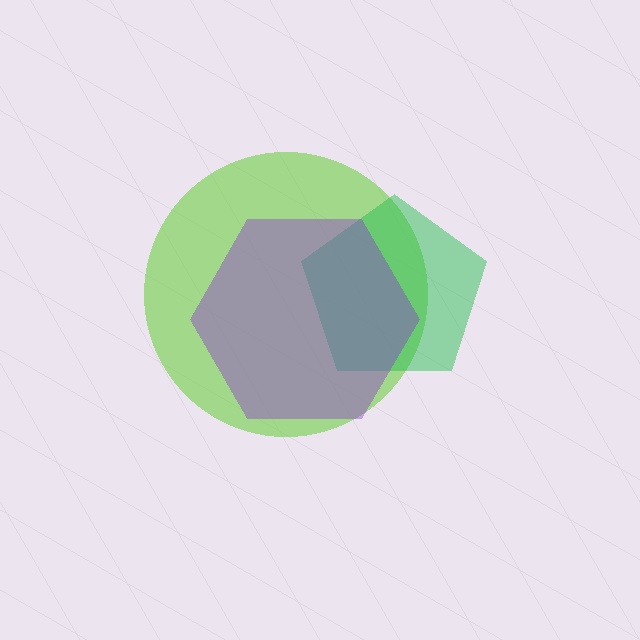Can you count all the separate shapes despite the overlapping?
Yes, there are 3 separate shapes.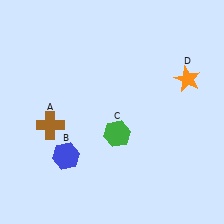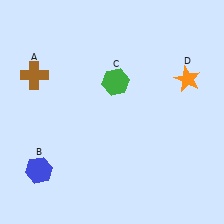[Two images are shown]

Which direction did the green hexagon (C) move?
The green hexagon (C) moved up.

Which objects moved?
The objects that moved are: the brown cross (A), the blue hexagon (B), the green hexagon (C).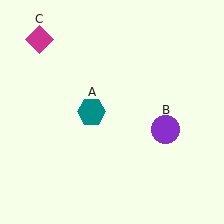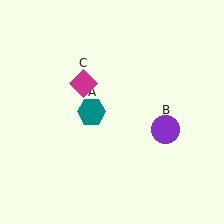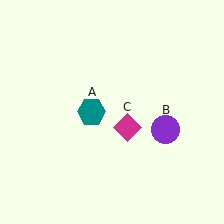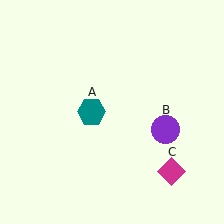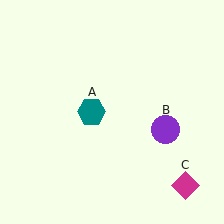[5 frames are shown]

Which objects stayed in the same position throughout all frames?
Teal hexagon (object A) and purple circle (object B) remained stationary.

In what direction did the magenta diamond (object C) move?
The magenta diamond (object C) moved down and to the right.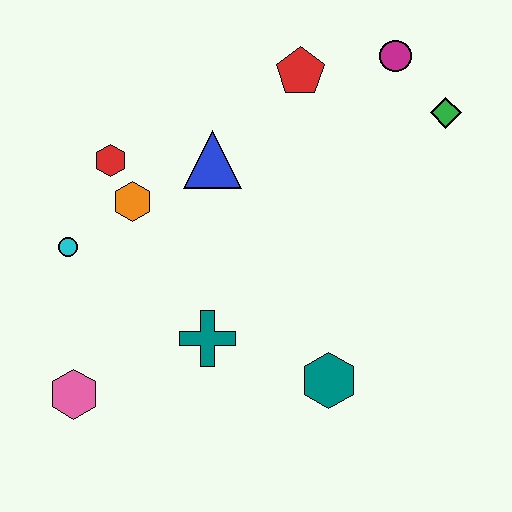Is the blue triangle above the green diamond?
No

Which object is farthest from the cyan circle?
The green diamond is farthest from the cyan circle.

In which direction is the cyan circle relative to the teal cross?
The cyan circle is to the left of the teal cross.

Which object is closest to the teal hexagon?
The teal cross is closest to the teal hexagon.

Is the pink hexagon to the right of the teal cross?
No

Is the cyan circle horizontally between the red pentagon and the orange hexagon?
No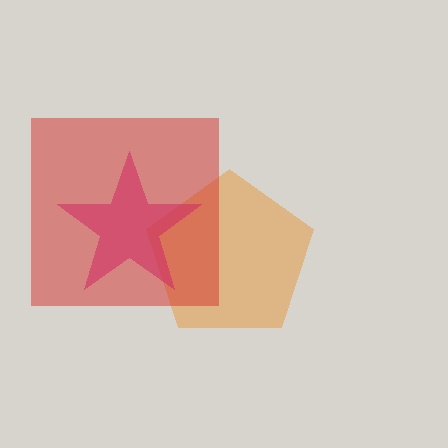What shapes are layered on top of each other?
The layered shapes are: an orange pentagon, a magenta star, a red square.